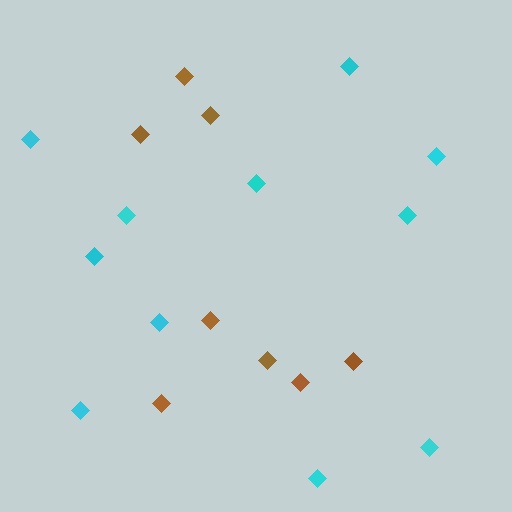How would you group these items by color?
There are 2 groups: one group of brown diamonds (8) and one group of cyan diamonds (11).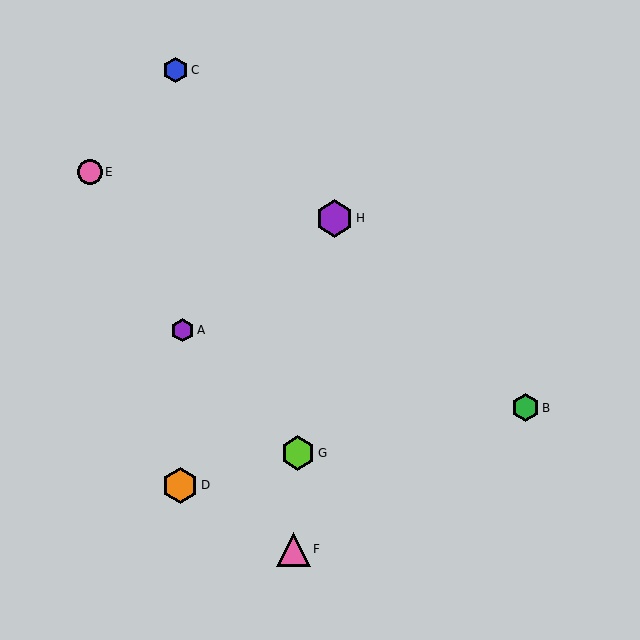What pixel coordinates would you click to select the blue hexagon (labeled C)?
Click at (175, 70) to select the blue hexagon C.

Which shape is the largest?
The purple hexagon (labeled H) is the largest.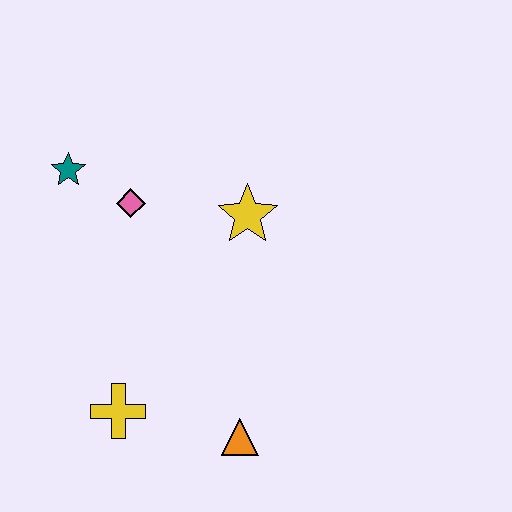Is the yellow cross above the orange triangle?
Yes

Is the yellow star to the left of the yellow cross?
No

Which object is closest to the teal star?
The pink diamond is closest to the teal star.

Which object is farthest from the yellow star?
The yellow cross is farthest from the yellow star.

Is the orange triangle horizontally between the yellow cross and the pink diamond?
No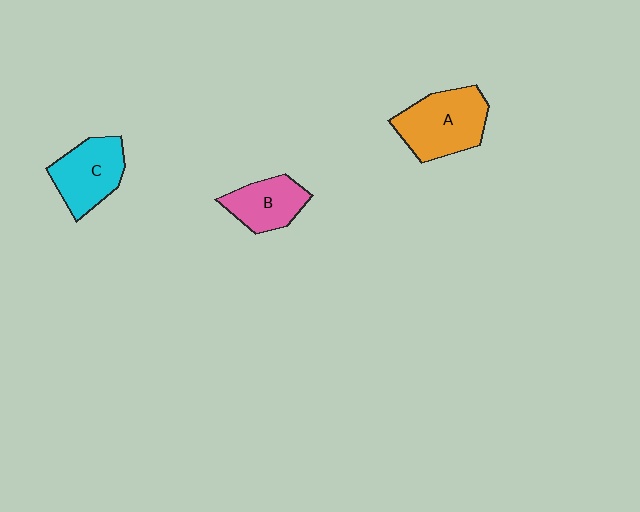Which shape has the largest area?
Shape A (orange).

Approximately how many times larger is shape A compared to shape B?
Approximately 1.5 times.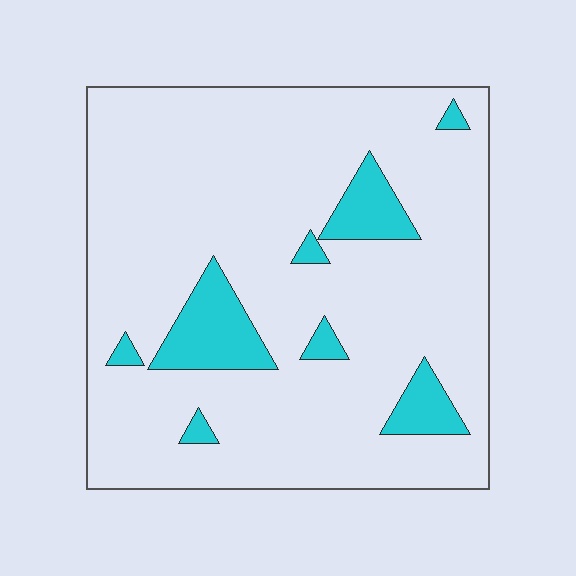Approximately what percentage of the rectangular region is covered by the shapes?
Approximately 10%.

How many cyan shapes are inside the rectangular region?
8.